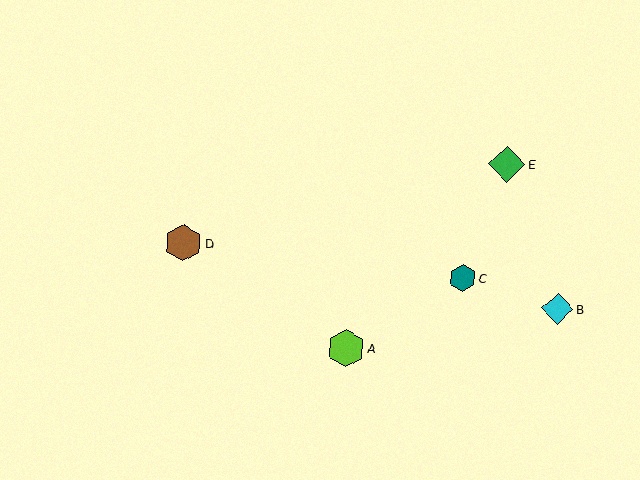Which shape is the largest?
The lime hexagon (labeled A) is the largest.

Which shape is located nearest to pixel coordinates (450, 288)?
The teal hexagon (labeled C) at (463, 278) is nearest to that location.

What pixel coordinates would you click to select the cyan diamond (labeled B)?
Click at (557, 309) to select the cyan diamond B.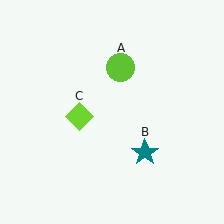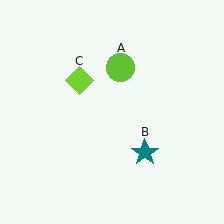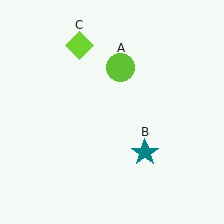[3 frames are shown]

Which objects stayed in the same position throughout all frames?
Lime circle (object A) and teal star (object B) remained stationary.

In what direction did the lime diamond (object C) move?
The lime diamond (object C) moved up.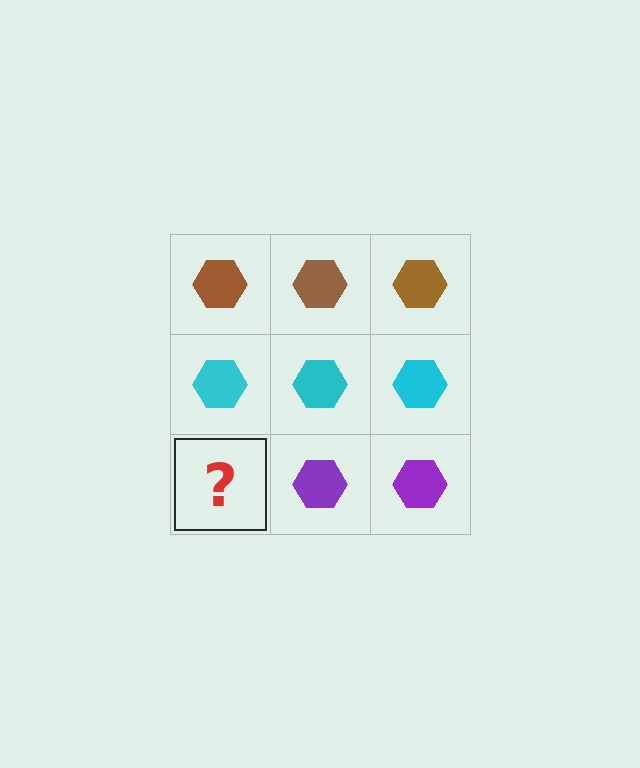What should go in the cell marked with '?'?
The missing cell should contain a purple hexagon.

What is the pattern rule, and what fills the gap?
The rule is that each row has a consistent color. The gap should be filled with a purple hexagon.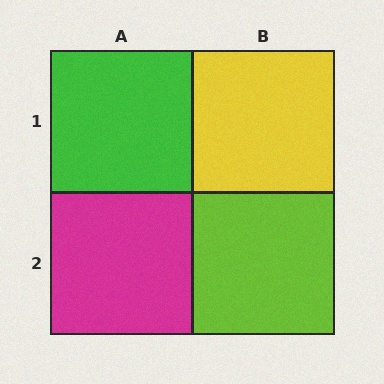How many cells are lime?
1 cell is lime.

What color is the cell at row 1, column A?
Green.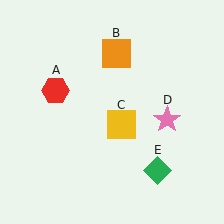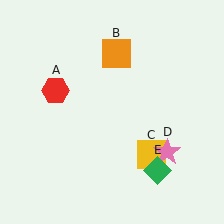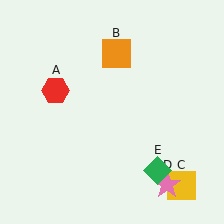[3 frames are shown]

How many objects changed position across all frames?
2 objects changed position: yellow square (object C), pink star (object D).